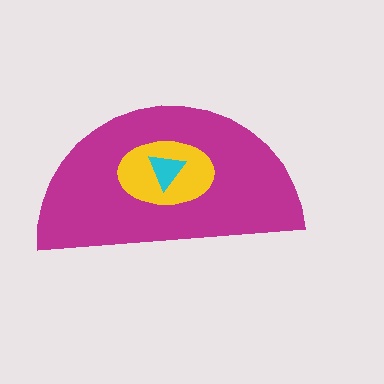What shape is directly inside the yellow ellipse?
The cyan triangle.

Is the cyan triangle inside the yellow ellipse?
Yes.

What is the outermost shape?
The magenta semicircle.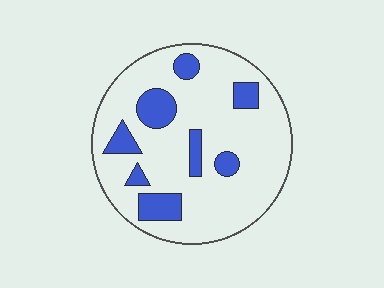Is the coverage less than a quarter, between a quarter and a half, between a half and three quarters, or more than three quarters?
Less than a quarter.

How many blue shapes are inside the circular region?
8.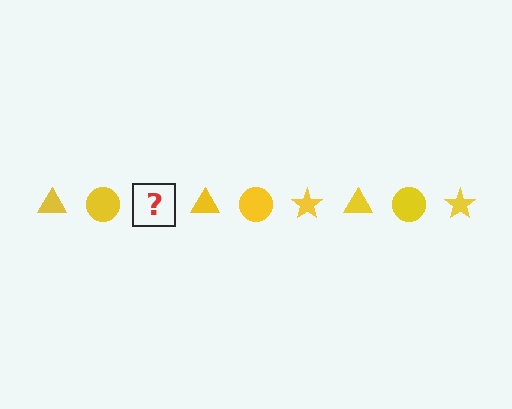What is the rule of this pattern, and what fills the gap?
The rule is that the pattern cycles through triangle, circle, star shapes in yellow. The gap should be filled with a yellow star.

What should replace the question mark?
The question mark should be replaced with a yellow star.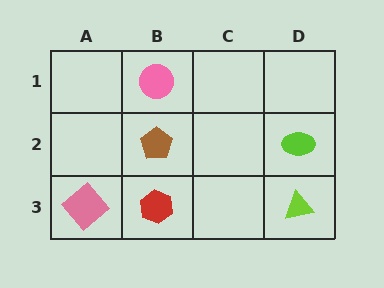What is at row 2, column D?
A lime ellipse.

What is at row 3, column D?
A lime triangle.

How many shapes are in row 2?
2 shapes.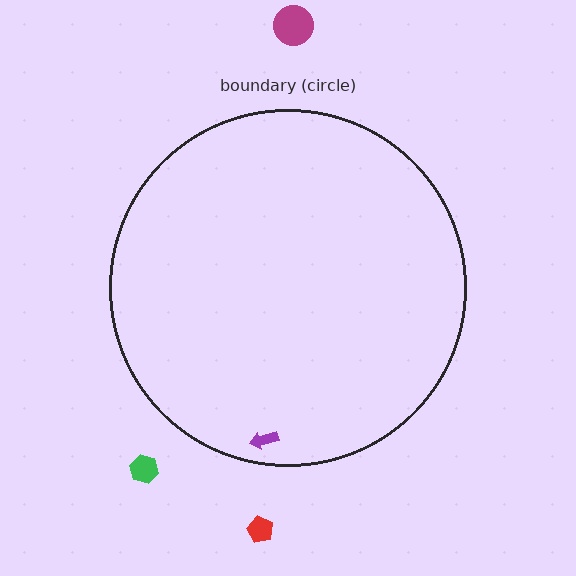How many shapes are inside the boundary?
1 inside, 3 outside.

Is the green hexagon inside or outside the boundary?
Outside.